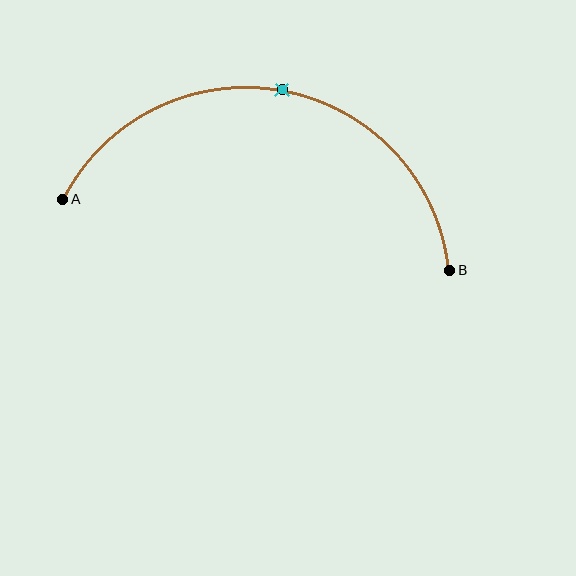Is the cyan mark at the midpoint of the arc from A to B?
Yes. The cyan mark lies on the arc at equal arc-length from both A and B — it is the arc midpoint.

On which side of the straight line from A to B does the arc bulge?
The arc bulges above the straight line connecting A and B.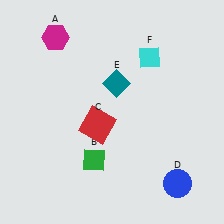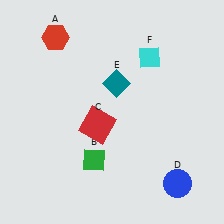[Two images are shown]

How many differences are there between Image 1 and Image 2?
There is 1 difference between the two images.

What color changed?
The hexagon (A) changed from magenta in Image 1 to red in Image 2.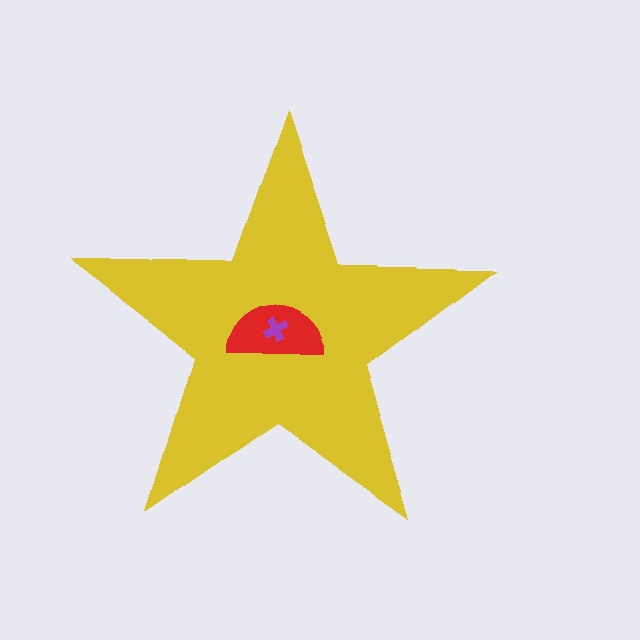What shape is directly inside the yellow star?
The red semicircle.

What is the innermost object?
The purple cross.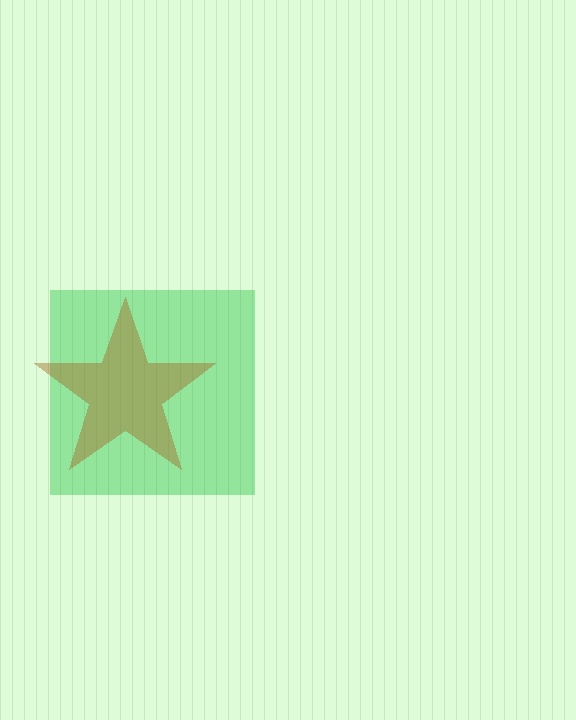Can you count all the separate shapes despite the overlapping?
Yes, there are 2 separate shapes.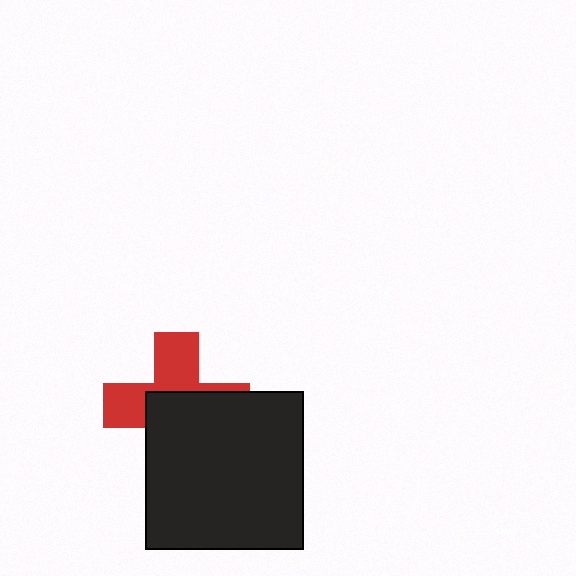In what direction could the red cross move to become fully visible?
The red cross could move up. That would shift it out from behind the black square entirely.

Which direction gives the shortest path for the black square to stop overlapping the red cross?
Moving down gives the shortest separation.